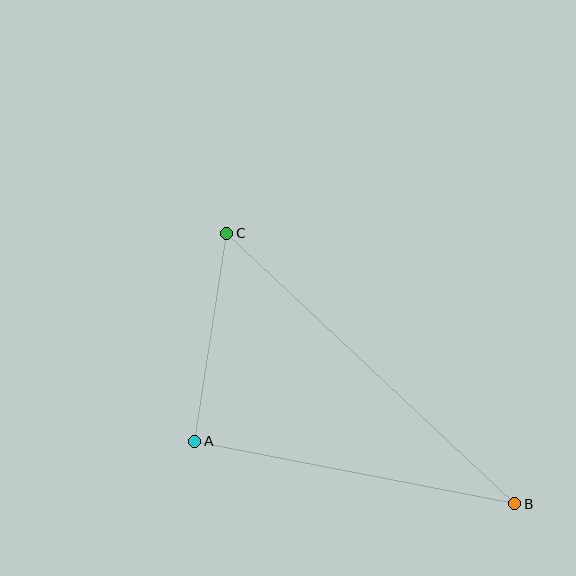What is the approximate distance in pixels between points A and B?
The distance between A and B is approximately 326 pixels.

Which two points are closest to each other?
Points A and C are closest to each other.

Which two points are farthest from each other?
Points B and C are farthest from each other.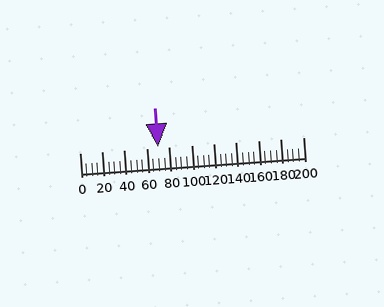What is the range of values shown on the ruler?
The ruler shows values from 0 to 200.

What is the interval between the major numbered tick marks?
The major tick marks are spaced 20 units apart.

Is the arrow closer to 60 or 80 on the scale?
The arrow is closer to 60.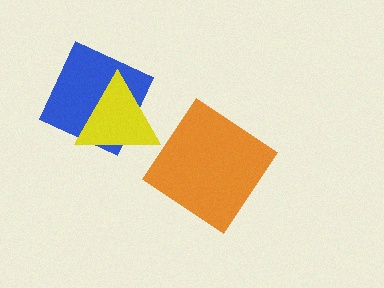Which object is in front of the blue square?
The yellow triangle is in front of the blue square.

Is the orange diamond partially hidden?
No, no other shape covers it.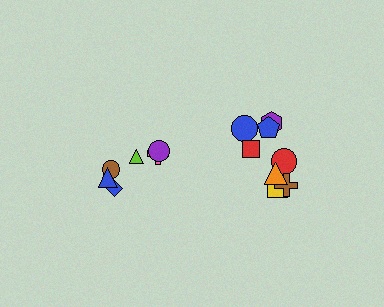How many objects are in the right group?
There are 8 objects.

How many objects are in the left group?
There are 6 objects.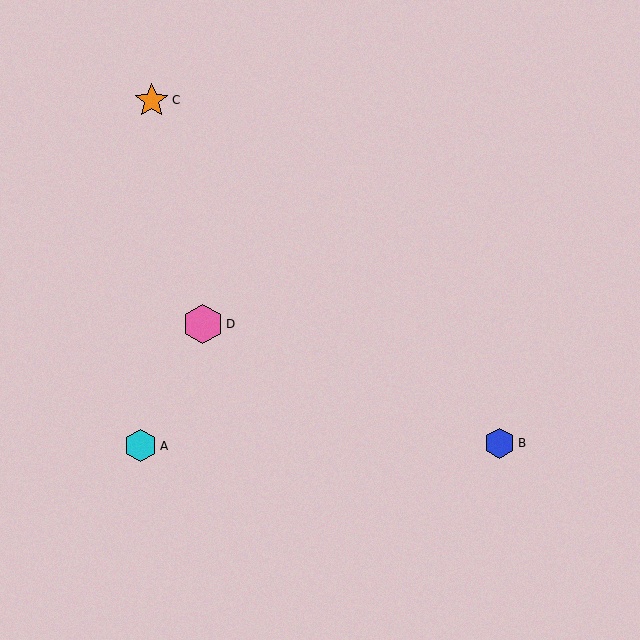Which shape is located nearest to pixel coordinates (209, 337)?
The pink hexagon (labeled D) at (203, 324) is nearest to that location.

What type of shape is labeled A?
Shape A is a cyan hexagon.